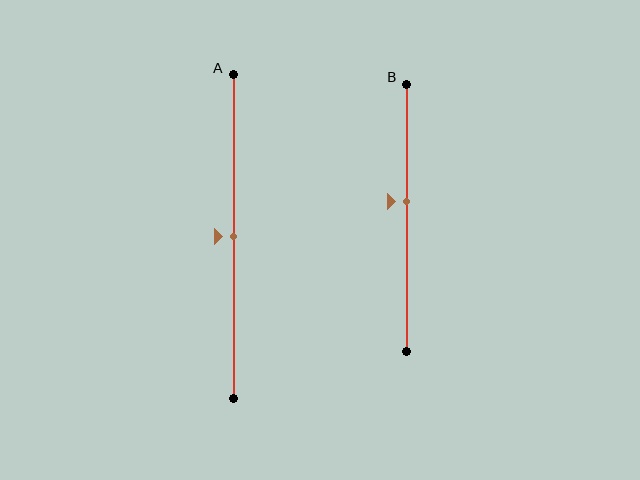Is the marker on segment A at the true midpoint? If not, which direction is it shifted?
Yes, the marker on segment A is at the true midpoint.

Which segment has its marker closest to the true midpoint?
Segment A has its marker closest to the true midpoint.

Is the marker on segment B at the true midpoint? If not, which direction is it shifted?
No, the marker on segment B is shifted upward by about 6% of the segment length.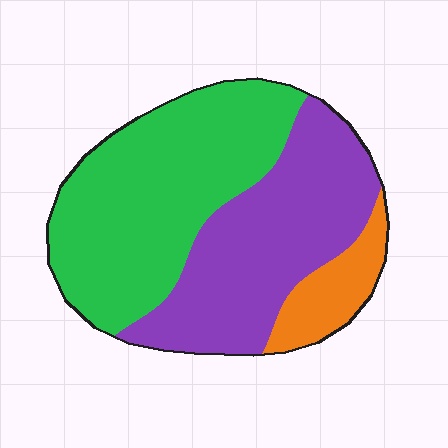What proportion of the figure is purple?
Purple covers 41% of the figure.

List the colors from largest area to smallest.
From largest to smallest: green, purple, orange.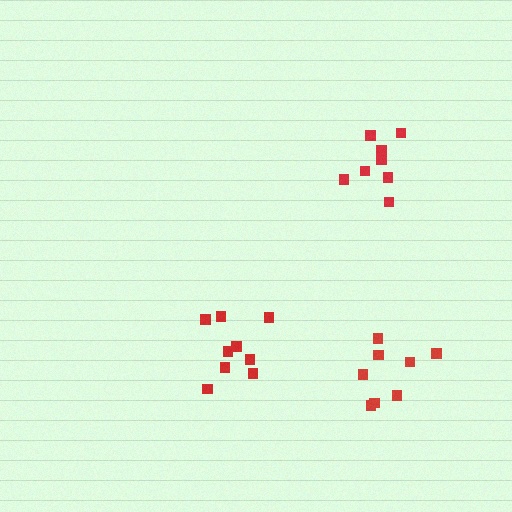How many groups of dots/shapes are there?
There are 3 groups.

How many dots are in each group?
Group 1: 9 dots, Group 2: 8 dots, Group 3: 8 dots (25 total).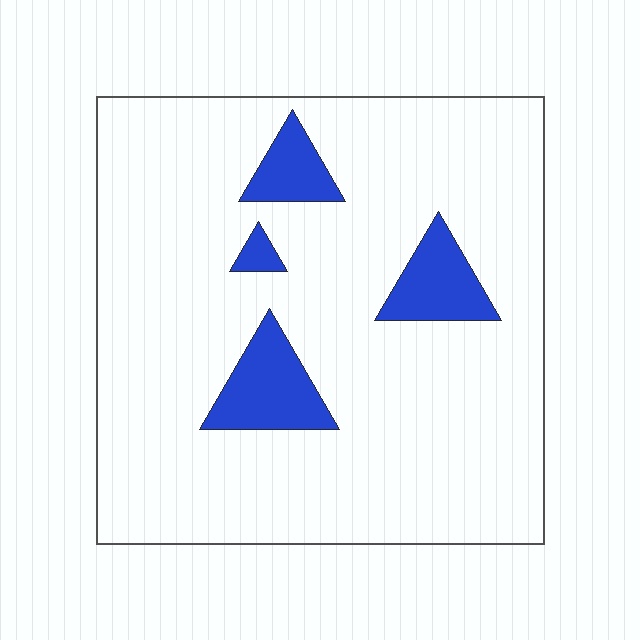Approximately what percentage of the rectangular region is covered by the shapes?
Approximately 10%.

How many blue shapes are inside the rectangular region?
4.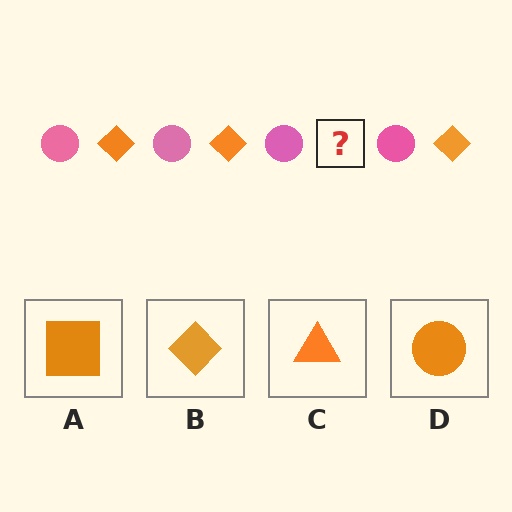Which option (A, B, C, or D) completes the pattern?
B.